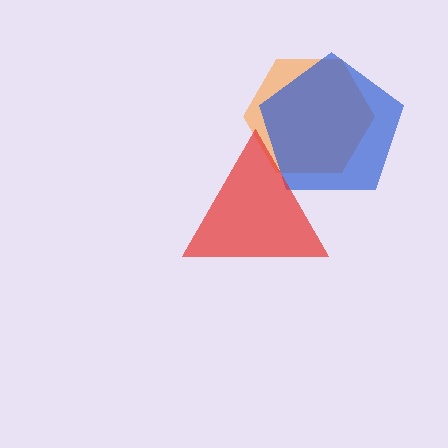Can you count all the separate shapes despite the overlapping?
Yes, there are 3 separate shapes.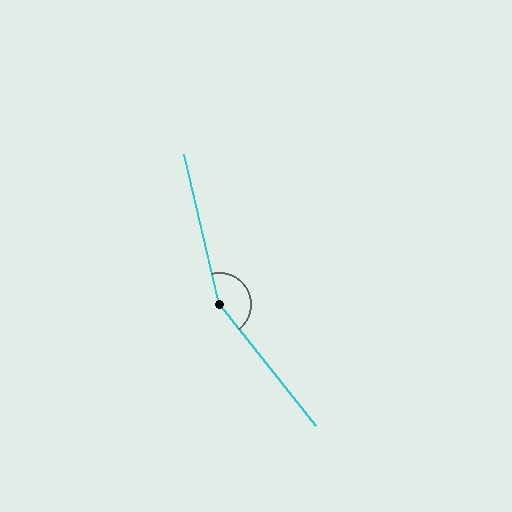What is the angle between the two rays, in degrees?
Approximately 155 degrees.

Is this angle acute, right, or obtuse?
It is obtuse.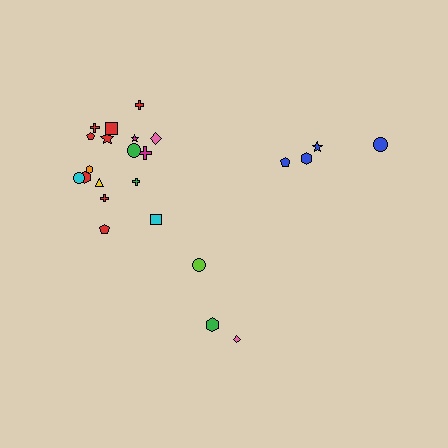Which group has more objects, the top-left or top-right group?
The top-left group.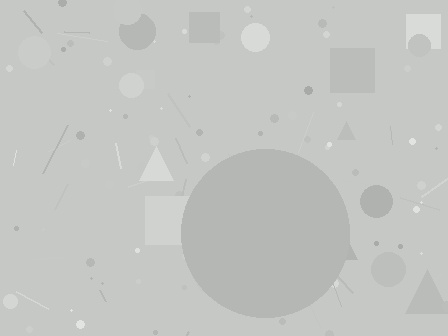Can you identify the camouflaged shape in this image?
The camouflaged shape is a circle.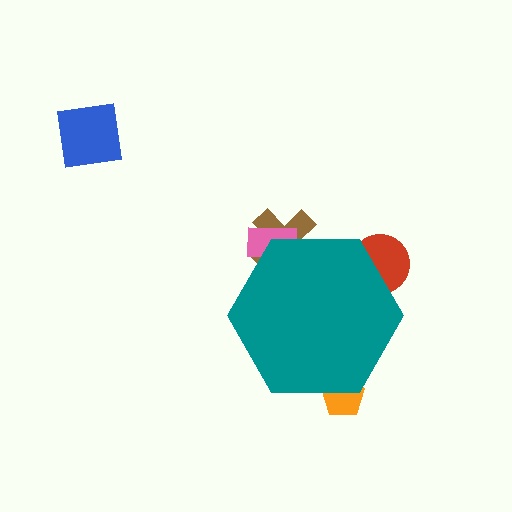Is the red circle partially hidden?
Yes, the red circle is partially hidden behind the teal hexagon.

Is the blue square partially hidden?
No, the blue square is fully visible.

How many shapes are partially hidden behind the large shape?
4 shapes are partially hidden.